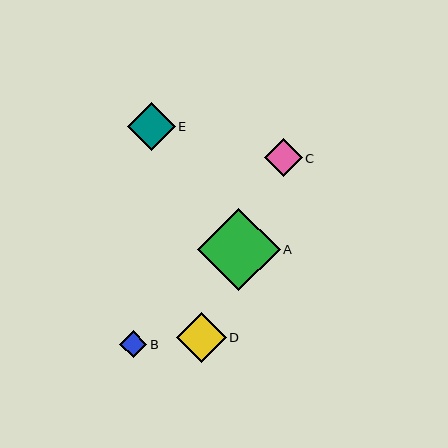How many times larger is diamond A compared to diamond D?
Diamond A is approximately 1.7 times the size of diamond D.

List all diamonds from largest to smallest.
From largest to smallest: A, D, E, C, B.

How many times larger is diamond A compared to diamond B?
Diamond A is approximately 3.1 times the size of diamond B.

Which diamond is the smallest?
Diamond B is the smallest with a size of approximately 27 pixels.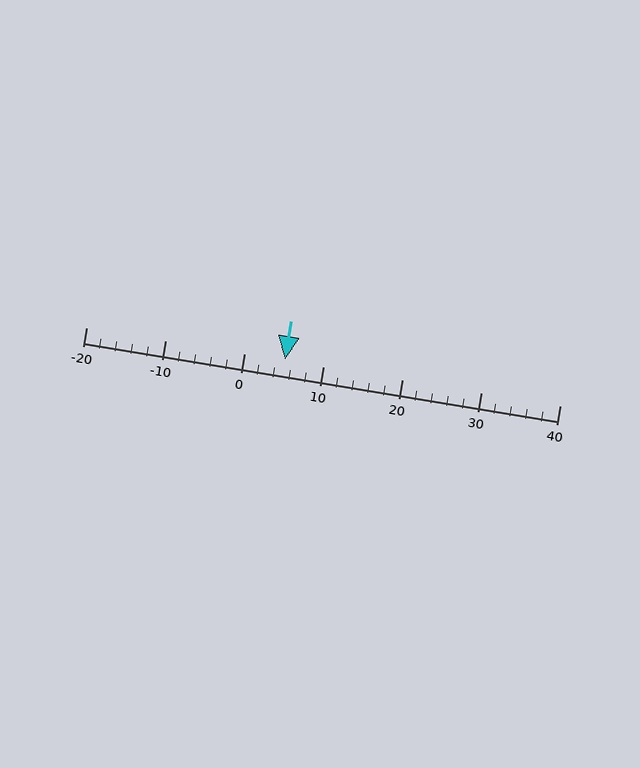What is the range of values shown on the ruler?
The ruler shows values from -20 to 40.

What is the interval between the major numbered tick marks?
The major tick marks are spaced 10 units apart.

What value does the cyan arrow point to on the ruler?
The cyan arrow points to approximately 5.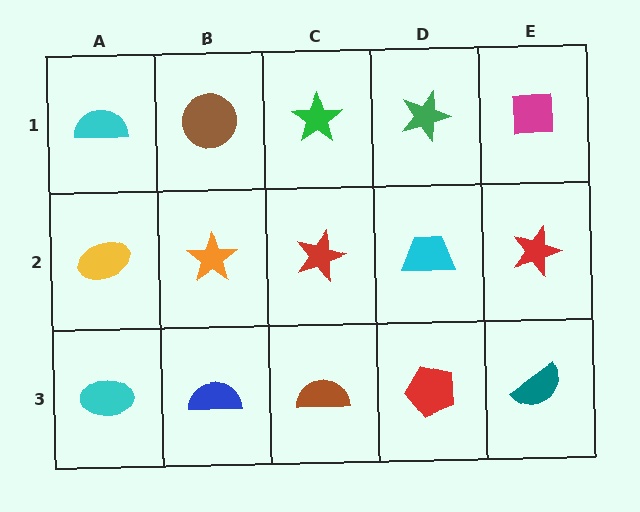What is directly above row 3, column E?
A red star.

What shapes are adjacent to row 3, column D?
A cyan trapezoid (row 2, column D), a brown semicircle (row 3, column C), a teal semicircle (row 3, column E).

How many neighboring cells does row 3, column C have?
3.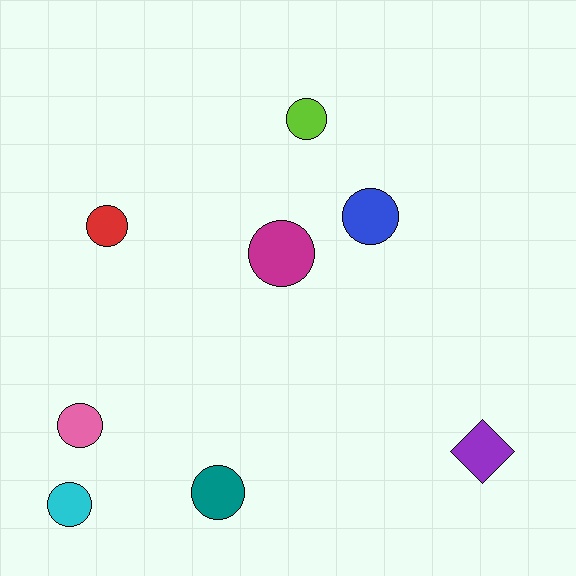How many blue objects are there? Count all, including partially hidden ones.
There is 1 blue object.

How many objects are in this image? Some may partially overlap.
There are 8 objects.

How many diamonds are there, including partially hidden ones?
There is 1 diamond.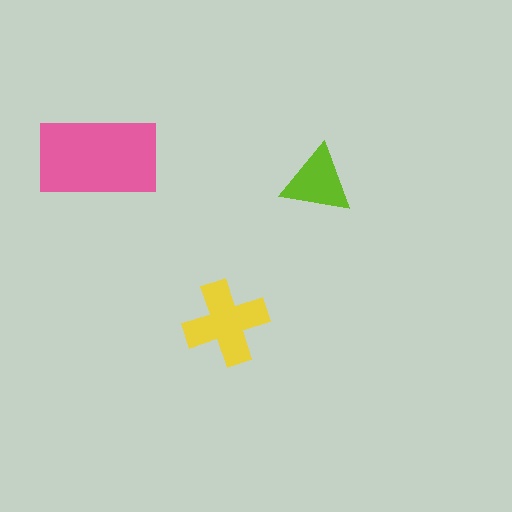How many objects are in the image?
There are 3 objects in the image.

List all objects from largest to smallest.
The pink rectangle, the yellow cross, the lime triangle.